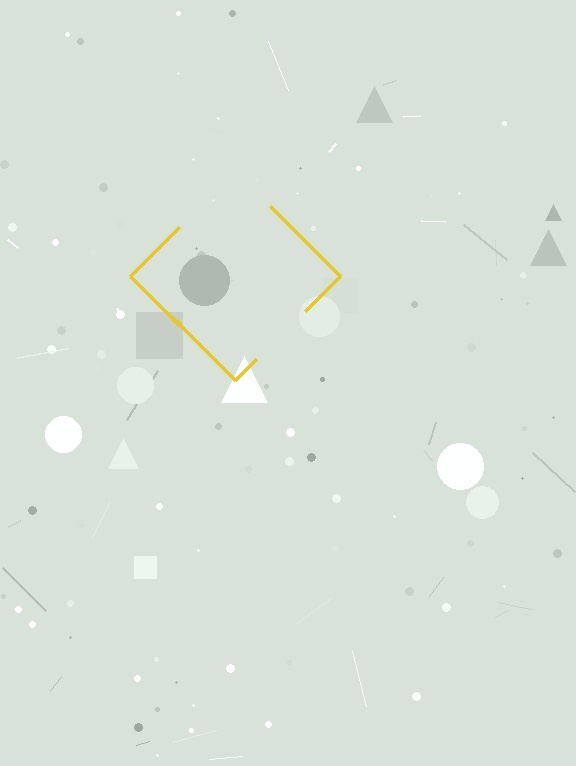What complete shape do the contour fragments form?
The contour fragments form a diamond.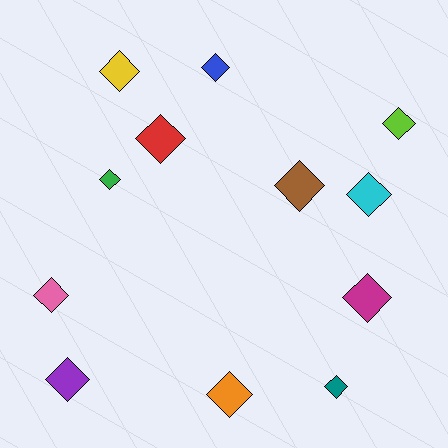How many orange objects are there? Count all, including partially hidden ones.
There is 1 orange object.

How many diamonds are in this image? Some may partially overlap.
There are 12 diamonds.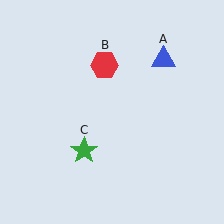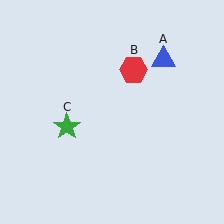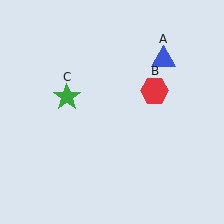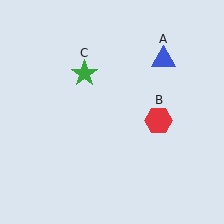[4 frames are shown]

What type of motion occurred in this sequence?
The red hexagon (object B), green star (object C) rotated clockwise around the center of the scene.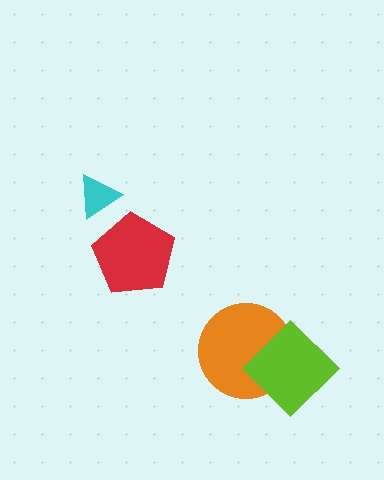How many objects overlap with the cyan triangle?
0 objects overlap with the cyan triangle.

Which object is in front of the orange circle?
The lime diamond is in front of the orange circle.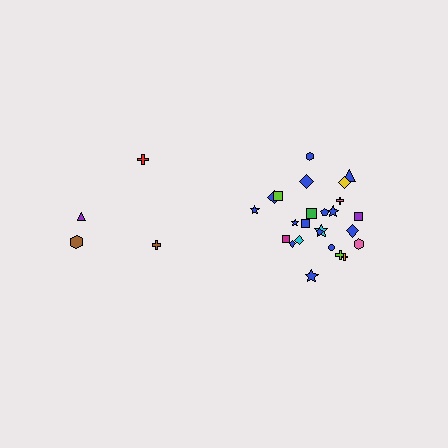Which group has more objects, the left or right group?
The right group.